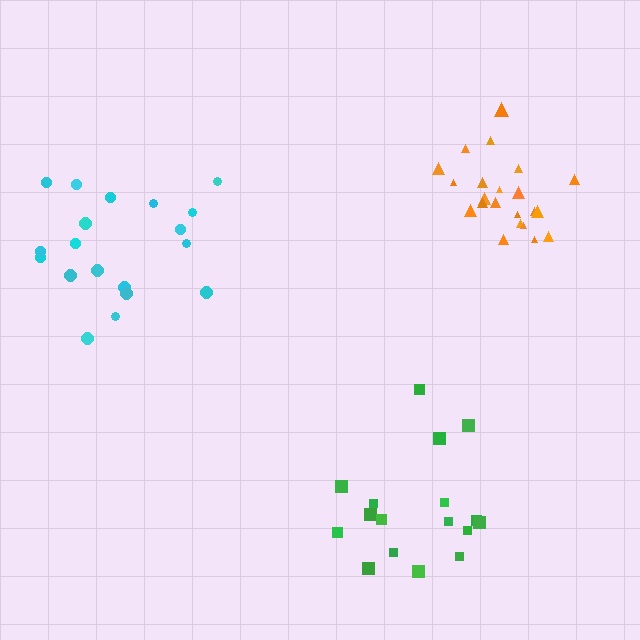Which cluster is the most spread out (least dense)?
Cyan.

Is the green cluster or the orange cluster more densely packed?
Orange.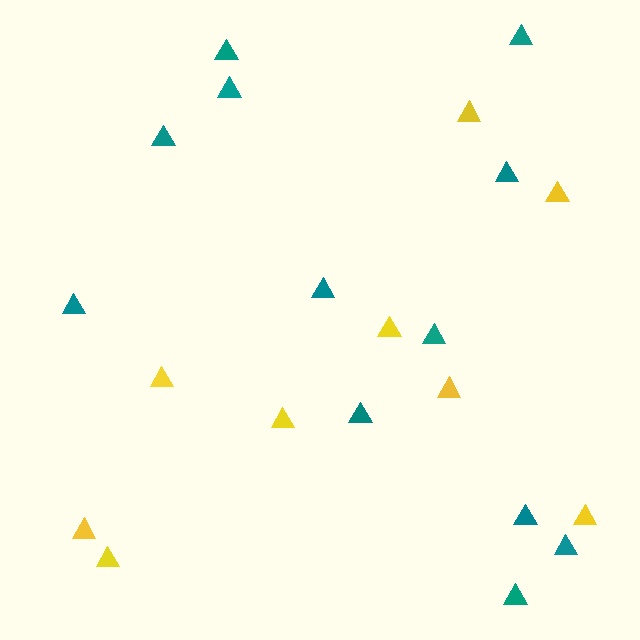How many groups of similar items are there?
There are 2 groups: one group of yellow triangles (9) and one group of teal triangles (12).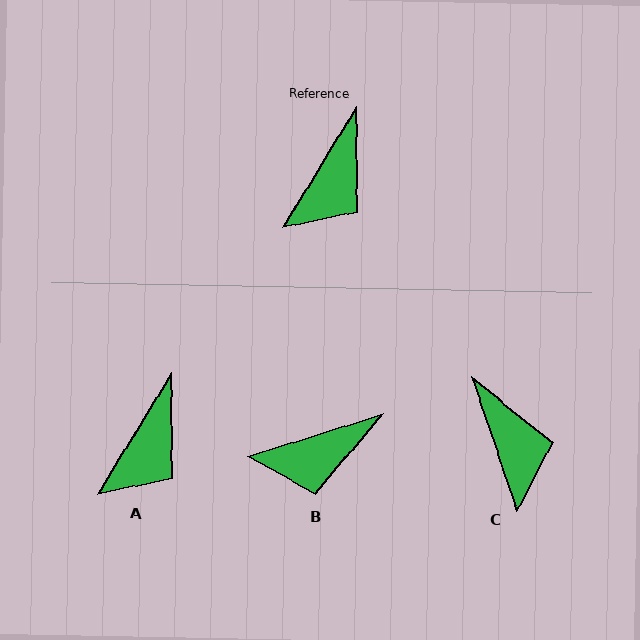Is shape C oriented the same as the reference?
No, it is off by about 50 degrees.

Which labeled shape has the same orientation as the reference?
A.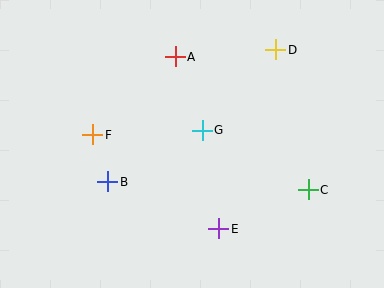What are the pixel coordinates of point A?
Point A is at (175, 57).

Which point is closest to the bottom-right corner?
Point C is closest to the bottom-right corner.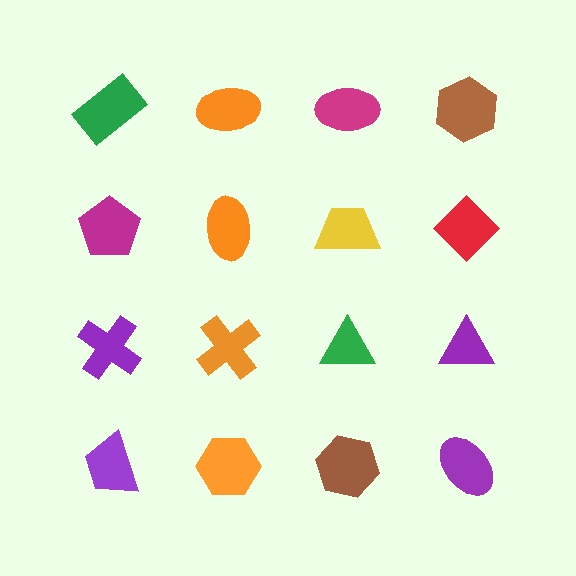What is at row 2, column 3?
A yellow trapezoid.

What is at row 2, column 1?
A magenta pentagon.